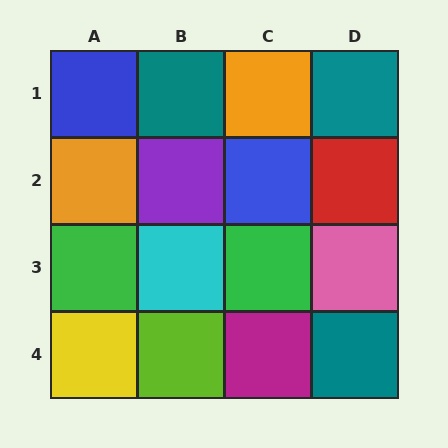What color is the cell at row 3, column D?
Pink.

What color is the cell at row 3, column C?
Green.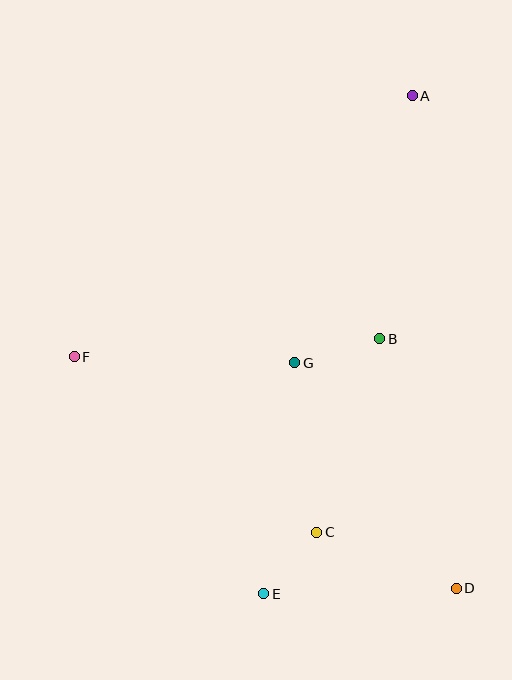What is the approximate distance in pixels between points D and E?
The distance between D and E is approximately 193 pixels.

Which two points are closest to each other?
Points C and E are closest to each other.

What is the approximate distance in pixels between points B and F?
The distance between B and F is approximately 306 pixels.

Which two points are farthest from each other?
Points A and E are farthest from each other.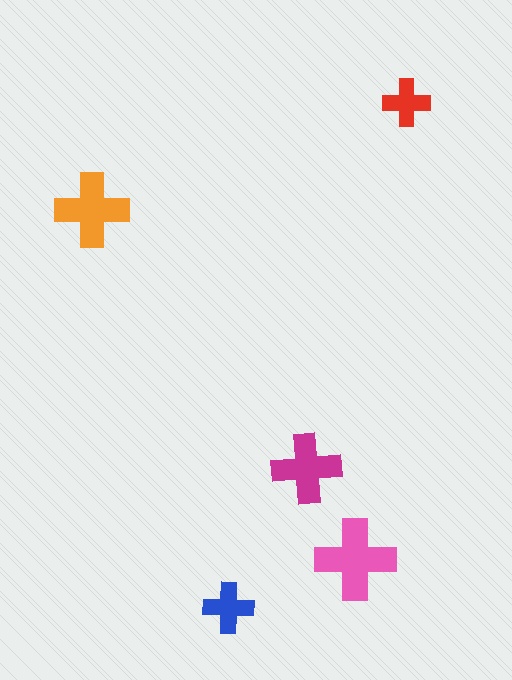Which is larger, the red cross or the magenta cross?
The magenta one.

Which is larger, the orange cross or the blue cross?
The orange one.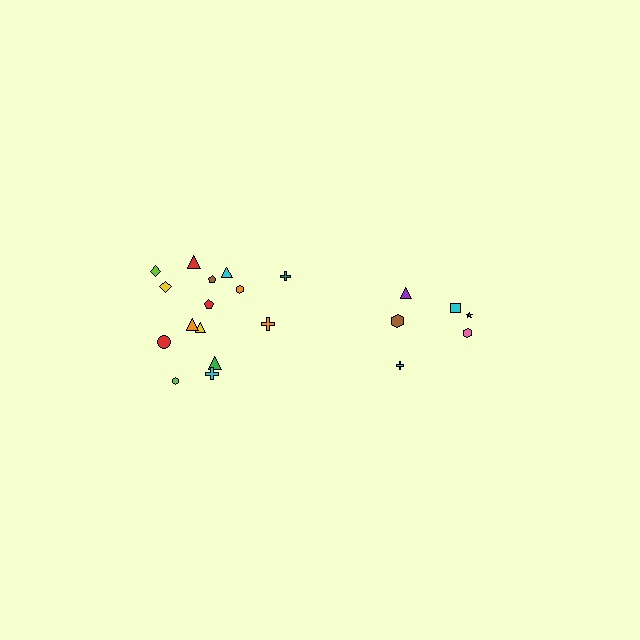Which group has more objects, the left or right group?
The left group.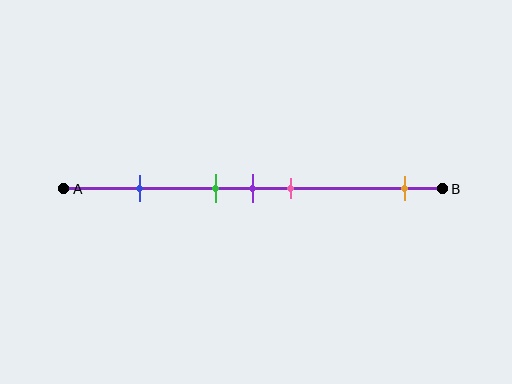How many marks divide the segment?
There are 5 marks dividing the segment.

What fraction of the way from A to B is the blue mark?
The blue mark is approximately 20% (0.2) of the way from A to B.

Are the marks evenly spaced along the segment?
No, the marks are not evenly spaced.